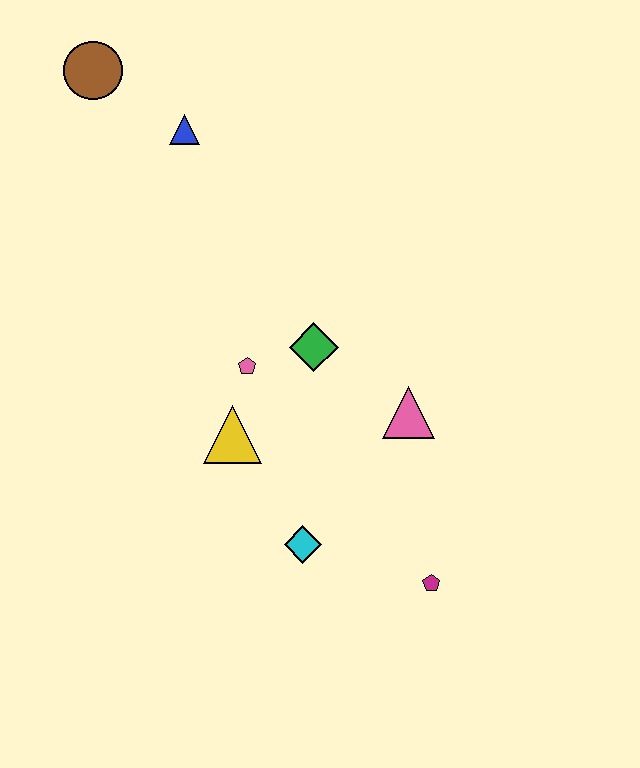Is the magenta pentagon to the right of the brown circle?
Yes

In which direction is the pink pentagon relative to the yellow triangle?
The pink pentagon is above the yellow triangle.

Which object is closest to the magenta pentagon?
The cyan diamond is closest to the magenta pentagon.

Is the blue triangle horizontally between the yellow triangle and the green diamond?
No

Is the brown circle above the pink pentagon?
Yes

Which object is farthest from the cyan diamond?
The brown circle is farthest from the cyan diamond.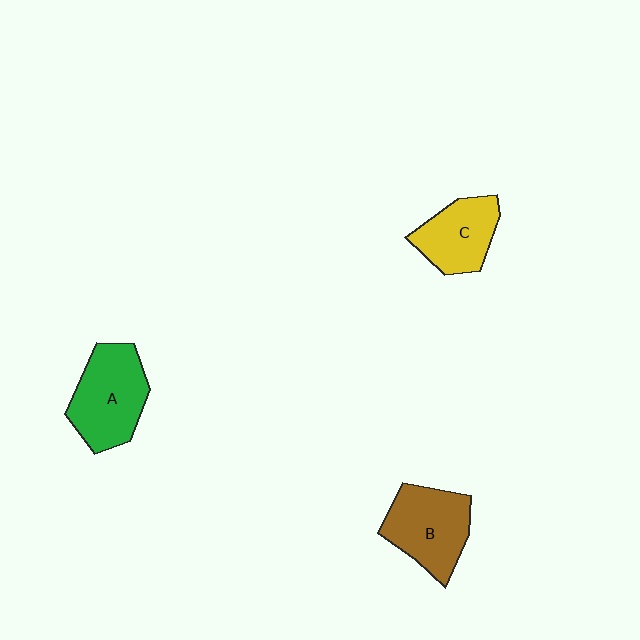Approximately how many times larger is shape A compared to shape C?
Approximately 1.3 times.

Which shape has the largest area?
Shape A (green).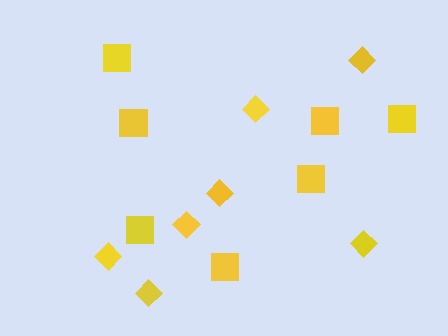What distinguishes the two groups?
There are 2 groups: one group of diamonds (7) and one group of squares (7).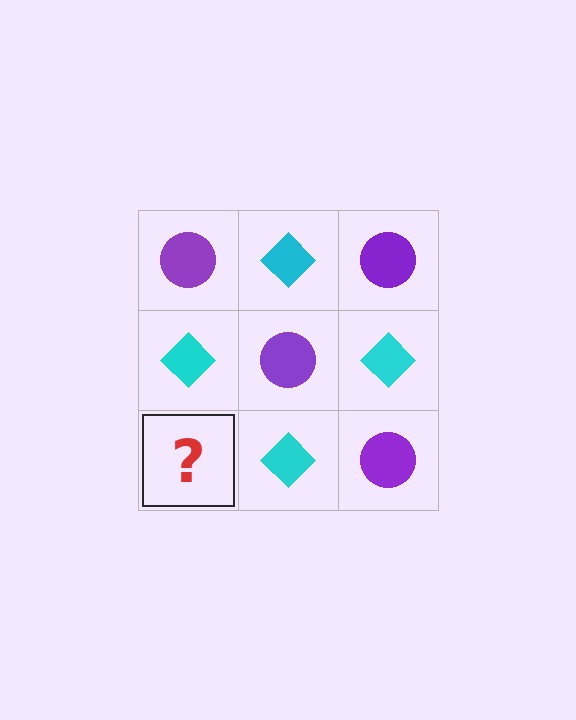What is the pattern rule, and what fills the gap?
The rule is that it alternates purple circle and cyan diamond in a checkerboard pattern. The gap should be filled with a purple circle.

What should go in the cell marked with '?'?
The missing cell should contain a purple circle.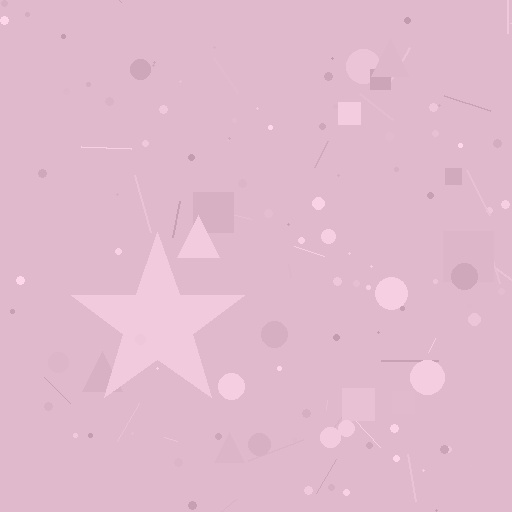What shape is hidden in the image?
A star is hidden in the image.